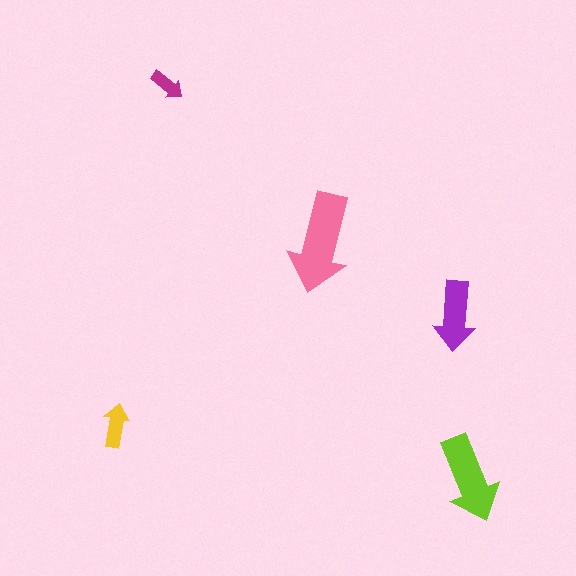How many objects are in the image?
There are 5 objects in the image.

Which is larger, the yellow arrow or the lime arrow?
The lime one.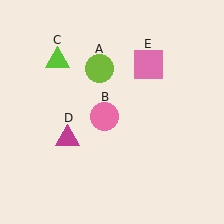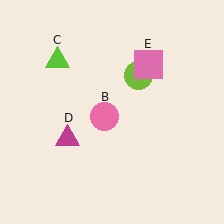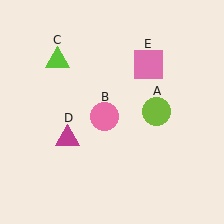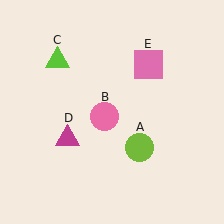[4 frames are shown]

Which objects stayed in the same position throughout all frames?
Pink circle (object B) and lime triangle (object C) and magenta triangle (object D) and pink square (object E) remained stationary.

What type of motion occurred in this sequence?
The lime circle (object A) rotated clockwise around the center of the scene.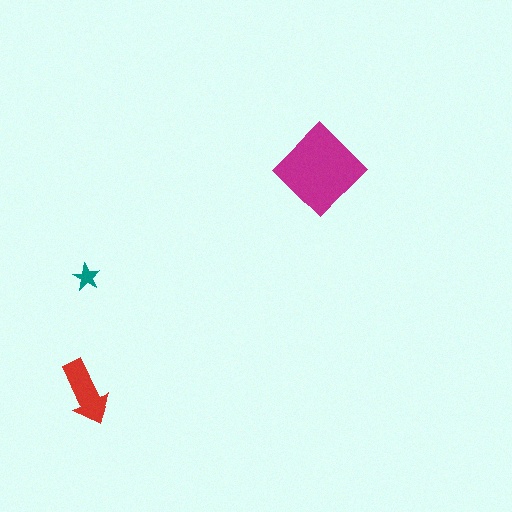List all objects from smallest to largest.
The teal star, the red arrow, the magenta diamond.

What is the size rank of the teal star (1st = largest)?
3rd.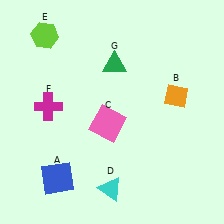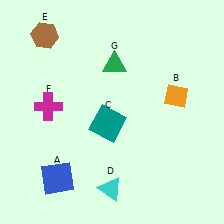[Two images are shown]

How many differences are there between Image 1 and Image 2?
There are 2 differences between the two images.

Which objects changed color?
C changed from pink to teal. E changed from lime to brown.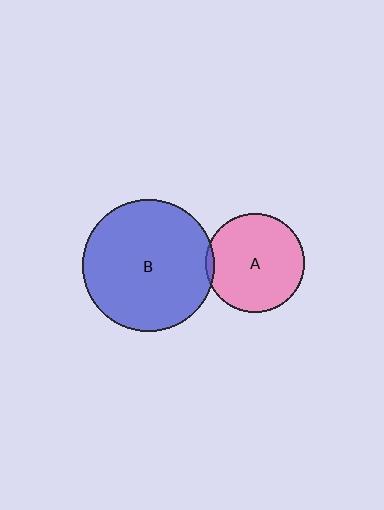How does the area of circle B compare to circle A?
Approximately 1.8 times.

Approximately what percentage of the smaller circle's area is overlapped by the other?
Approximately 5%.